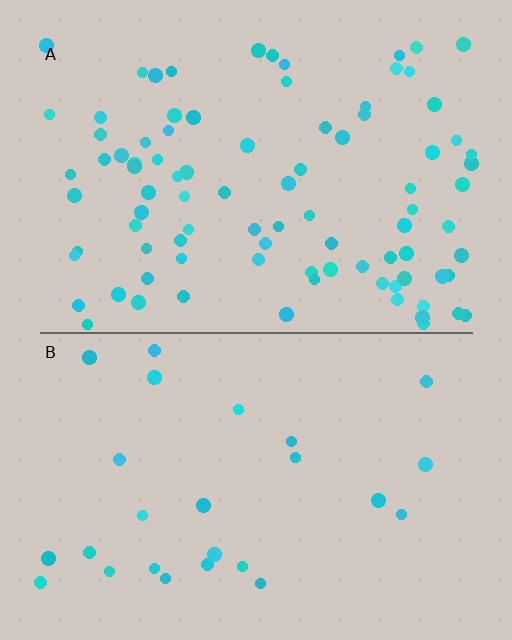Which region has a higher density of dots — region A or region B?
A (the top).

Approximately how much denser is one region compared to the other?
Approximately 3.5× — region A over region B.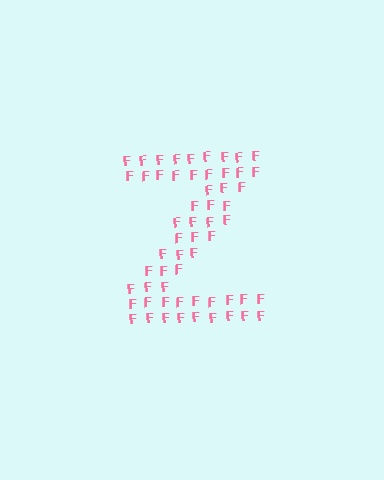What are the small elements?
The small elements are letter F's.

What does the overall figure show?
The overall figure shows the letter Z.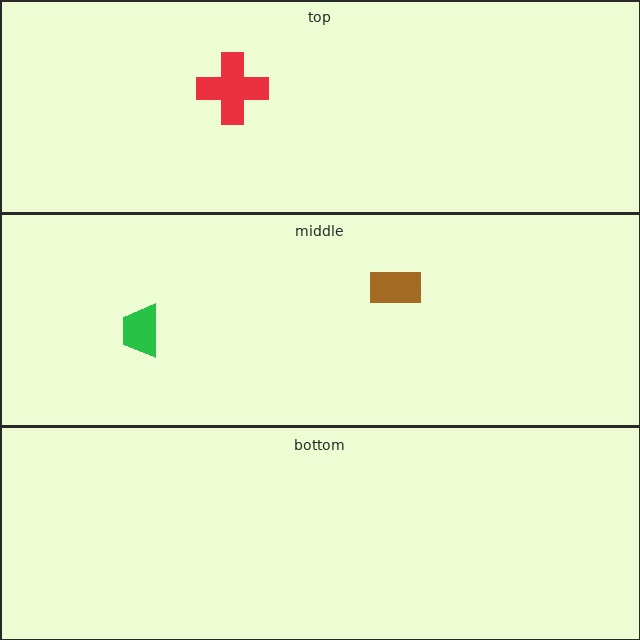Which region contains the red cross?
The top region.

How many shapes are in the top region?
1.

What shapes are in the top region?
The red cross.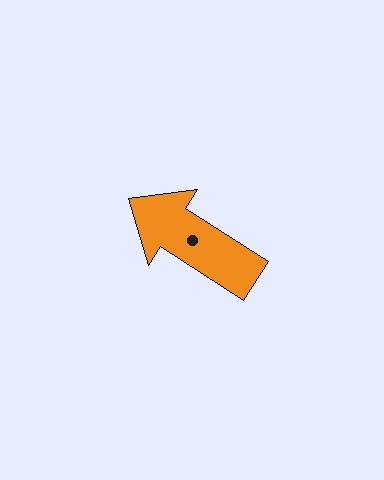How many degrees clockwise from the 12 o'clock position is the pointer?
Approximately 303 degrees.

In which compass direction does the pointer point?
Northwest.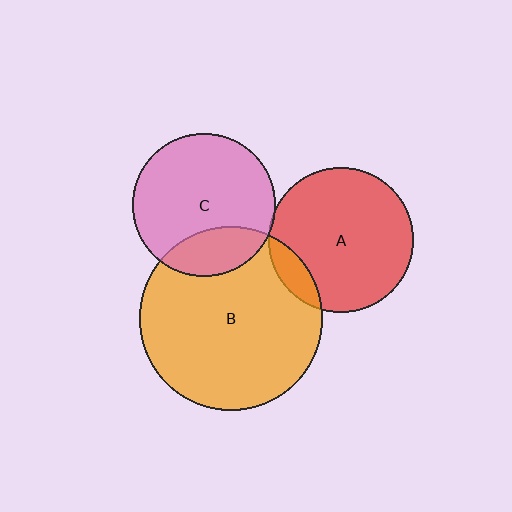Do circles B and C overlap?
Yes.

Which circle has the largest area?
Circle B (orange).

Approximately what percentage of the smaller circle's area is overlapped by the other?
Approximately 25%.